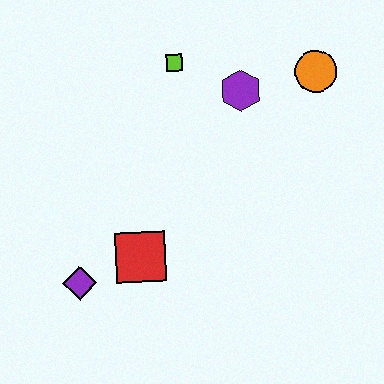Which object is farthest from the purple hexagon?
The purple diamond is farthest from the purple hexagon.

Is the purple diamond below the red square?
Yes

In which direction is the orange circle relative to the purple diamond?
The orange circle is to the right of the purple diamond.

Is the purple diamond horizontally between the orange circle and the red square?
No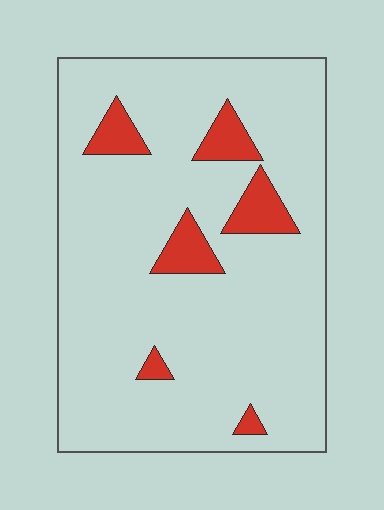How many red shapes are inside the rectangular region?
6.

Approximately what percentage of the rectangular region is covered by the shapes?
Approximately 10%.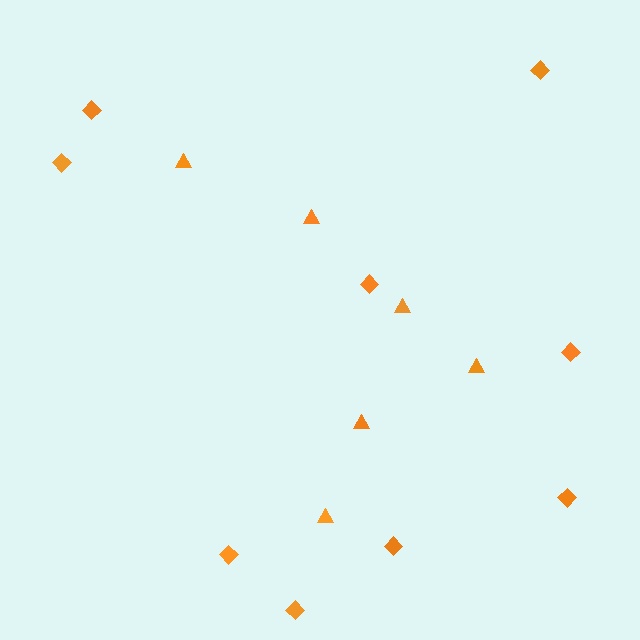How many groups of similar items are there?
There are 2 groups: one group of triangles (6) and one group of diamonds (9).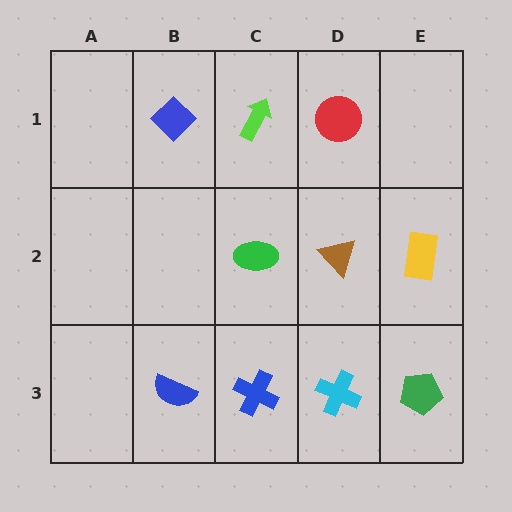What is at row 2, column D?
A brown triangle.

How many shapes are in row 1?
3 shapes.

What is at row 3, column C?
A blue cross.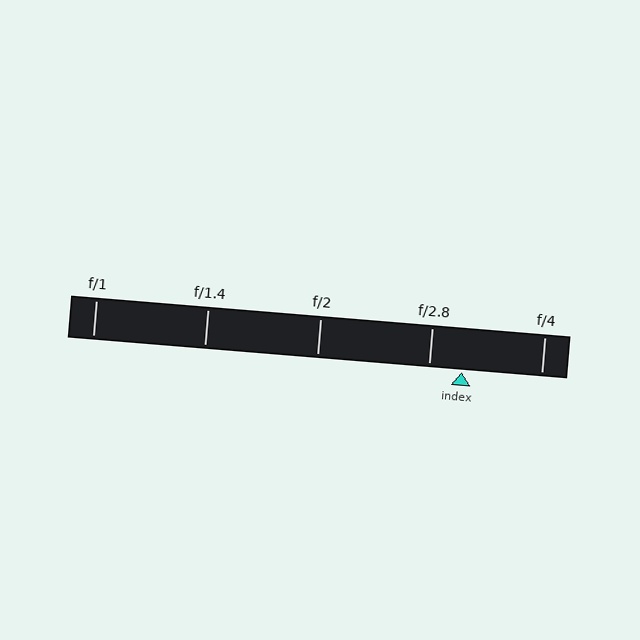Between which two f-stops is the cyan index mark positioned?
The index mark is between f/2.8 and f/4.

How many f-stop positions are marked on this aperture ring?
There are 5 f-stop positions marked.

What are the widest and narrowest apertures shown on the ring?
The widest aperture shown is f/1 and the narrowest is f/4.